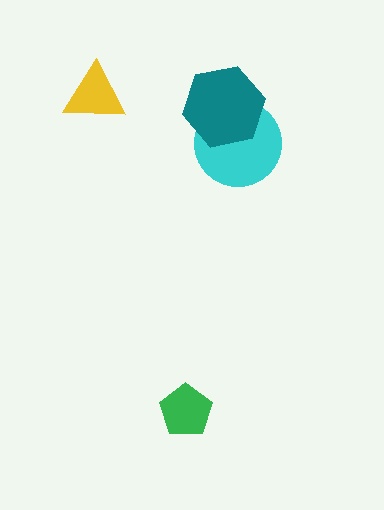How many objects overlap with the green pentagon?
0 objects overlap with the green pentagon.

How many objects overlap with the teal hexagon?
1 object overlaps with the teal hexagon.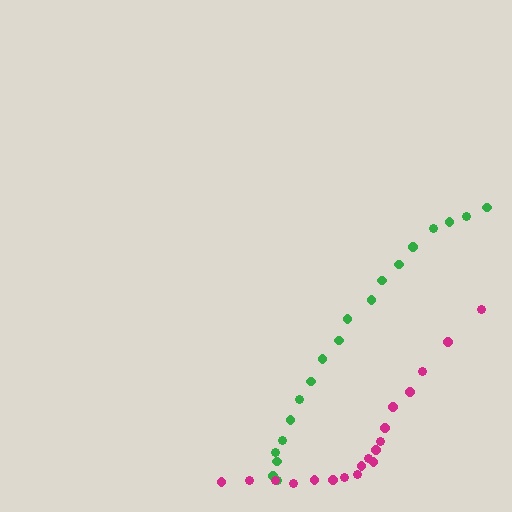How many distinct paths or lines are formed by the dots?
There are 2 distinct paths.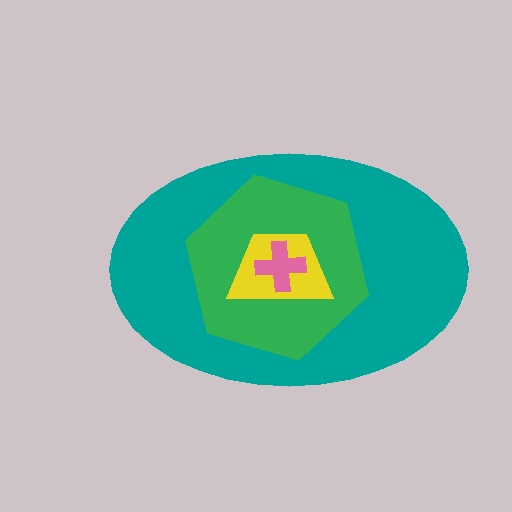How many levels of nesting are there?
4.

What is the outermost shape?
The teal ellipse.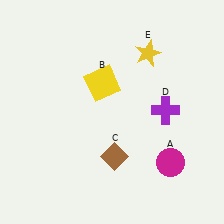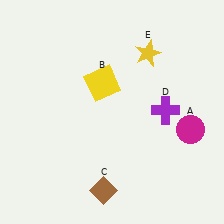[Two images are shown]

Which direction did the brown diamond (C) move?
The brown diamond (C) moved down.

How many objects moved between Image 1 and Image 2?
2 objects moved between the two images.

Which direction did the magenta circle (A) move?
The magenta circle (A) moved up.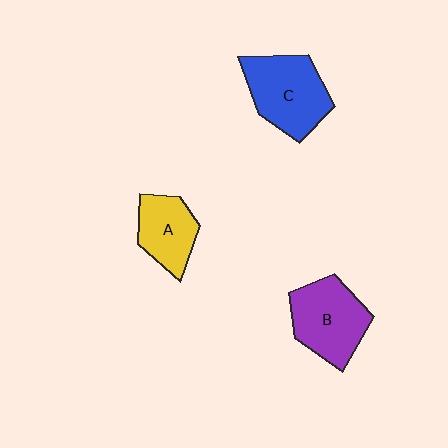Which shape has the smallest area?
Shape A (yellow).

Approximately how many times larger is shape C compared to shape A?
Approximately 1.5 times.